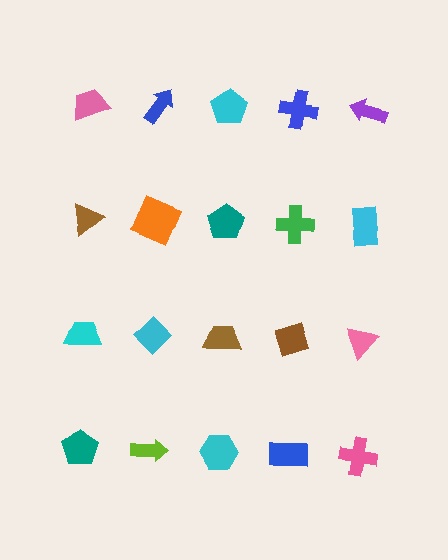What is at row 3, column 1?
A cyan trapezoid.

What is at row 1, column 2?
A blue arrow.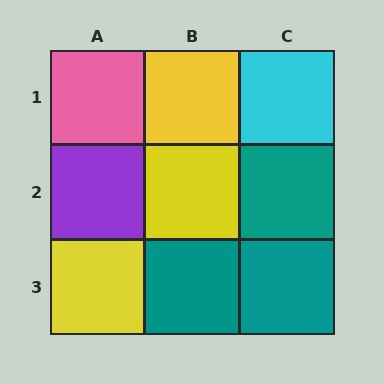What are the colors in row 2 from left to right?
Purple, yellow, teal.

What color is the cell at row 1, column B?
Yellow.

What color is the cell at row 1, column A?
Pink.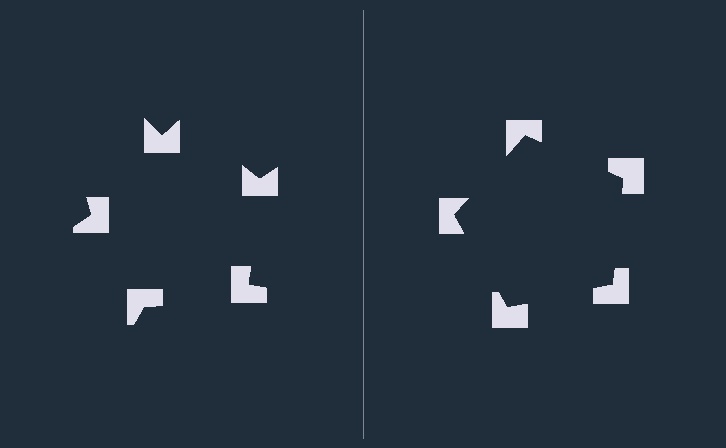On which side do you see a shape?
An illusory pentagon appears on the right side. On the left side the wedge cuts are rotated, so no coherent shape forms.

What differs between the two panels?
The notched squares are positioned identically on both sides; only the wedge orientations differ. On the right they align to a pentagon; on the left they are misaligned.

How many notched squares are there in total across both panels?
10 — 5 on each side.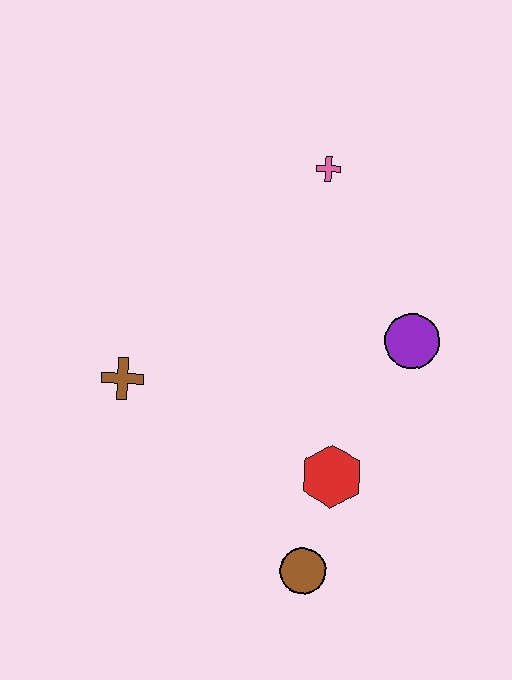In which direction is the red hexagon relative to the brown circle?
The red hexagon is above the brown circle.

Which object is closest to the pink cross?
The purple circle is closest to the pink cross.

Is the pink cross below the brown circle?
No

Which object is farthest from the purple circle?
The brown cross is farthest from the purple circle.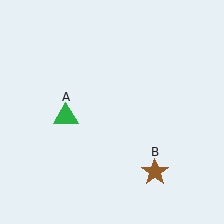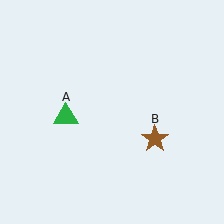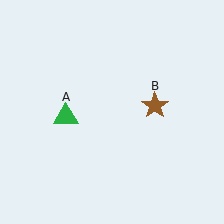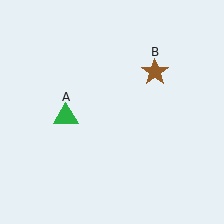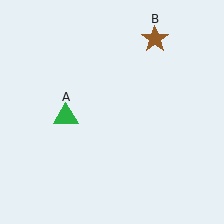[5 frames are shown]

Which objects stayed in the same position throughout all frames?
Green triangle (object A) remained stationary.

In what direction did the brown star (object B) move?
The brown star (object B) moved up.